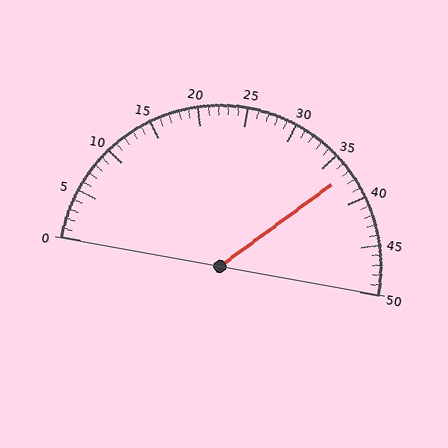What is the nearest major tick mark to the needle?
The nearest major tick mark is 35.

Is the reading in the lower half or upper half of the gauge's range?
The reading is in the upper half of the range (0 to 50).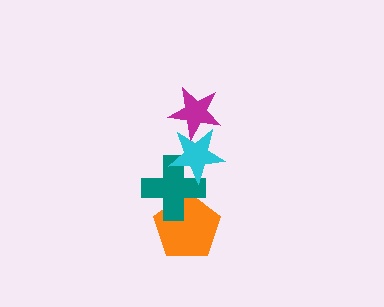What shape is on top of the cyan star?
The magenta star is on top of the cyan star.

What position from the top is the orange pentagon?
The orange pentagon is 4th from the top.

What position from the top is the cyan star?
The cyan star is 2nd from the top.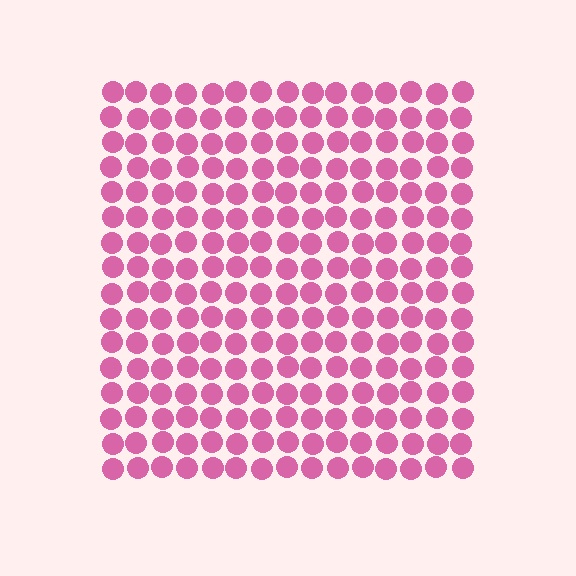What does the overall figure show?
The overall figure shows a square.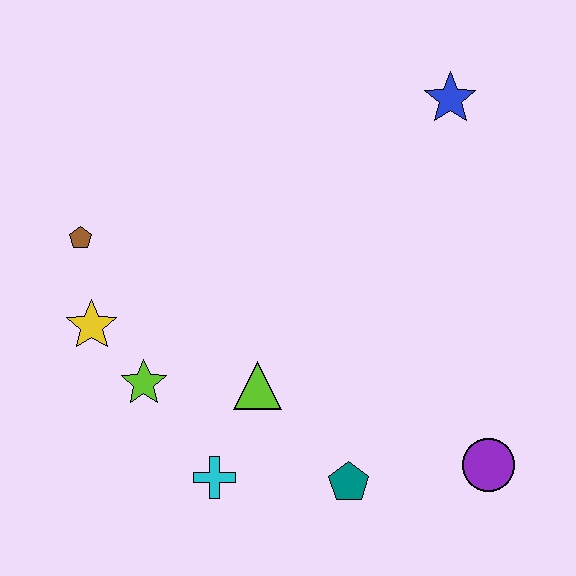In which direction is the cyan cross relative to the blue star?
The cyan cross is below the blue star.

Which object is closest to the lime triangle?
The cyan cross is closest to the lime triangle.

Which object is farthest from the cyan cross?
The blue star is farthest from the cyan cross.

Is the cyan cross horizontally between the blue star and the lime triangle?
No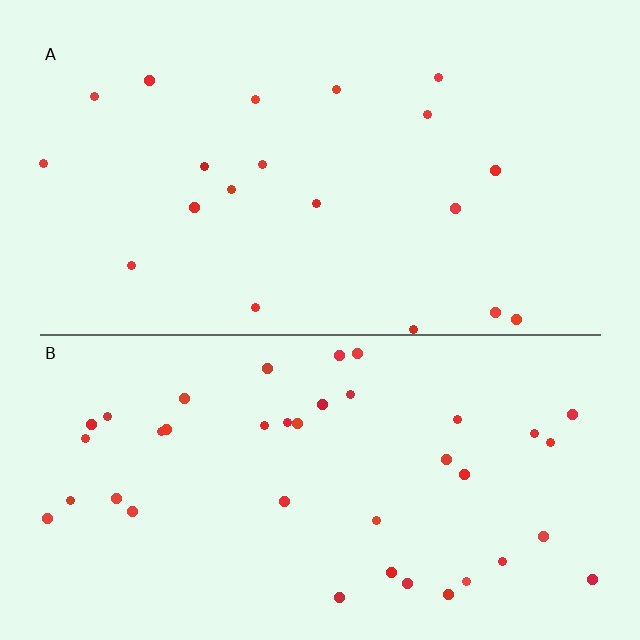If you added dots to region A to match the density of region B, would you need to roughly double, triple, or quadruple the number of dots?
Approximately double.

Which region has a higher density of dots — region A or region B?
B (the bottom).